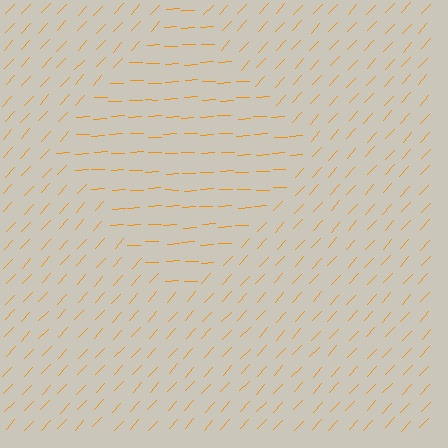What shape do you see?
I see a diamond.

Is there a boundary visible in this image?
Yes, there is a texture boundary formed by a change in line orientation.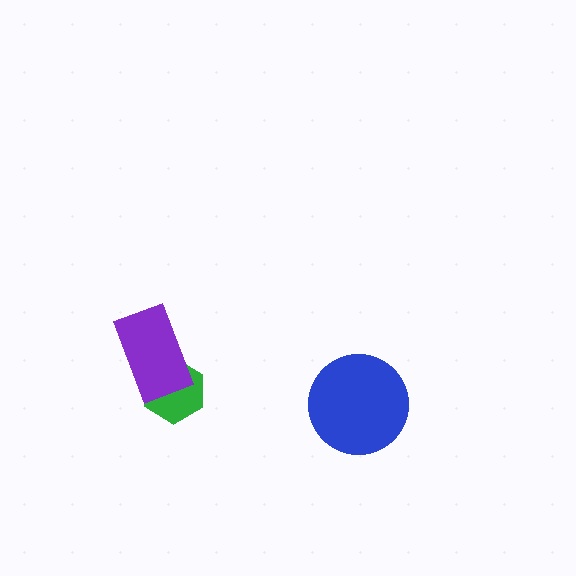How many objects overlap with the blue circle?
0 objects overlap with the blue circle.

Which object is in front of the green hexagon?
The purple rectangle is in front of the green hexagon.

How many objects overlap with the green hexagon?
1 object overlaps with the green hexagon.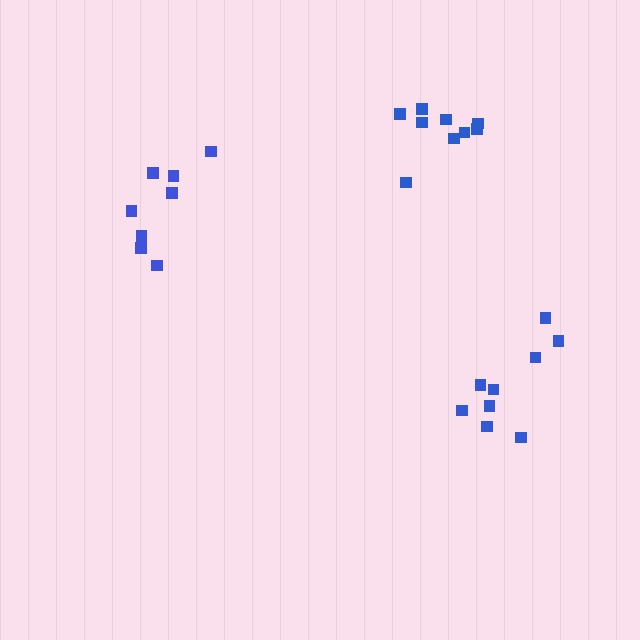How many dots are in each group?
Group 1: 9 dots, Group 2: 9 dots, Group 3: 8 dots (26 total).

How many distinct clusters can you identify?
There are 3 distinct clusters.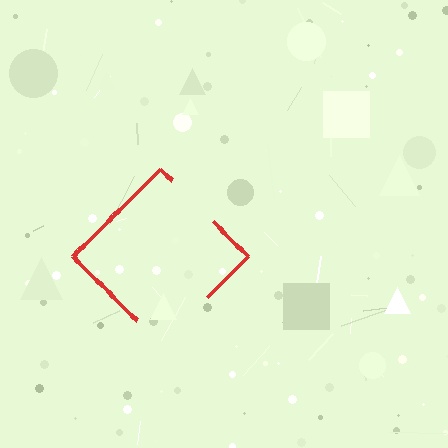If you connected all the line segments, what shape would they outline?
They would outline a diamond.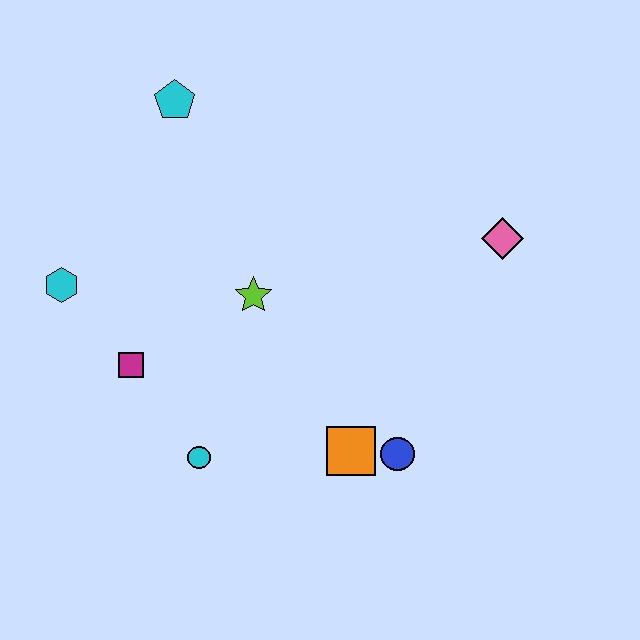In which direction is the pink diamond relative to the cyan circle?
The pink diamond is to the right of the cyan circle.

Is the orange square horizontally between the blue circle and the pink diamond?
No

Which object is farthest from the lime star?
The pink diamond is farthest from the lime star.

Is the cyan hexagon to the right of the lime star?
No